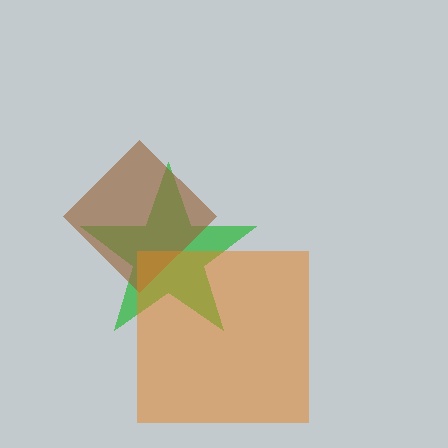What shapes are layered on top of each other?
The layered shapes are: a green star, a brown diamond, an orange square.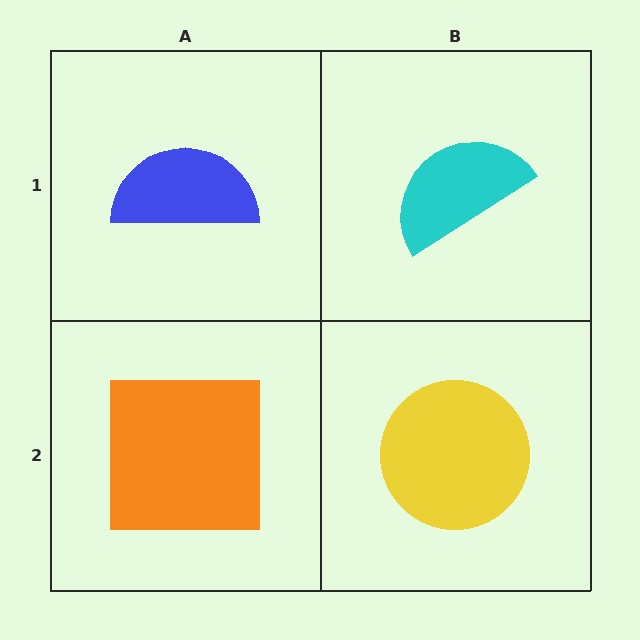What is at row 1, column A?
A blue semicircle.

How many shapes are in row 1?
2 shapes.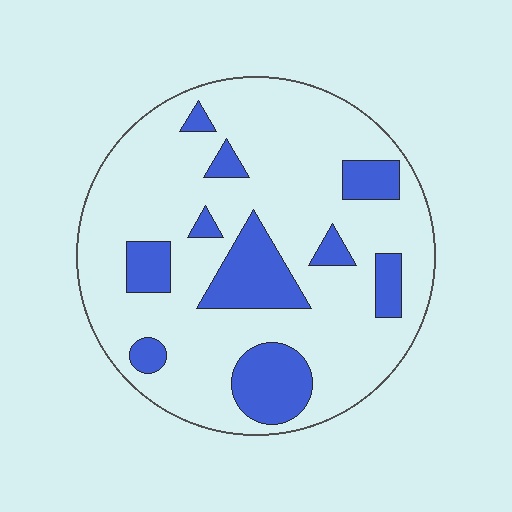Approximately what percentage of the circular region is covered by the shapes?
Approximately 20%.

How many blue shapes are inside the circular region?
10.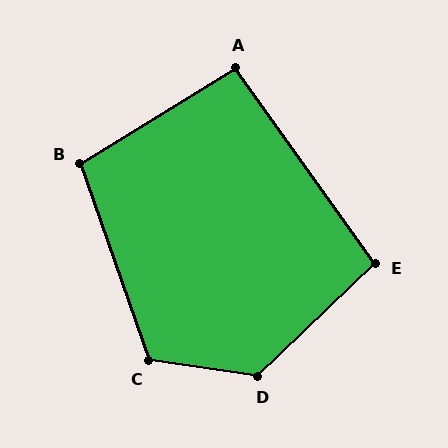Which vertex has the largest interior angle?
D, at approximately 128 degrees.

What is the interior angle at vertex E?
Approximately 98 degrees (obtuse).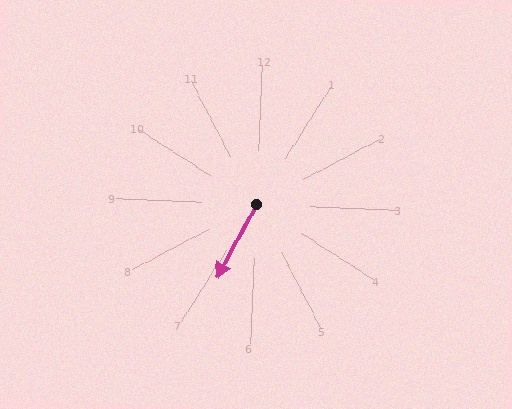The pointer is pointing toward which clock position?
Roughly 7 o'clock.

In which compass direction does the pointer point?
Southwest.